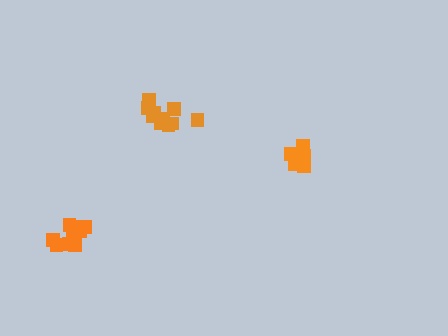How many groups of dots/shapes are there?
There are 3 groups.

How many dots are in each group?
Group 1: 5 dots, Group 2: 11 dots, Group 3: 10 dots (26 total).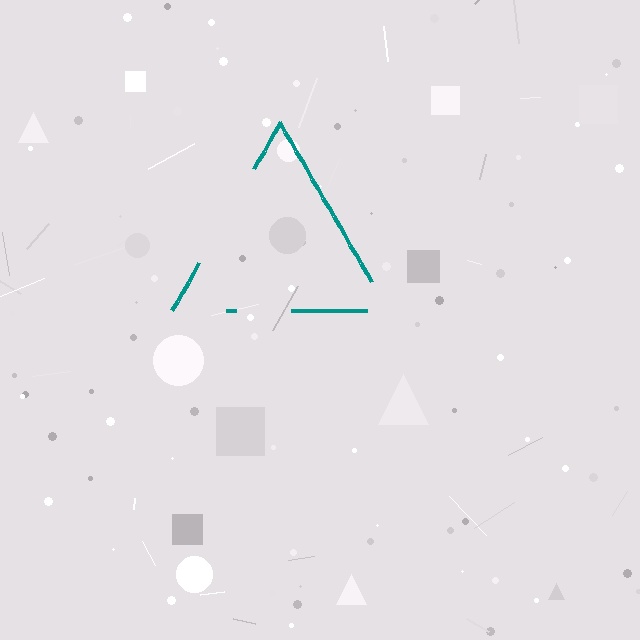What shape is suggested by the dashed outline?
The dashed outline suggests a triangle.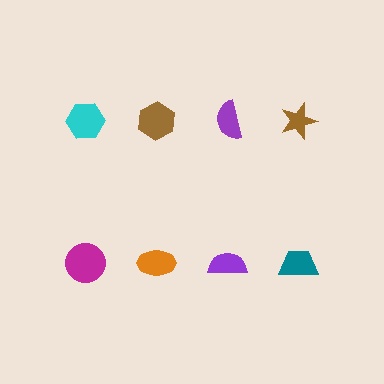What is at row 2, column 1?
A magenta circle.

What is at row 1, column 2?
A brown hexagon.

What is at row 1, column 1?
A cyan hexagon.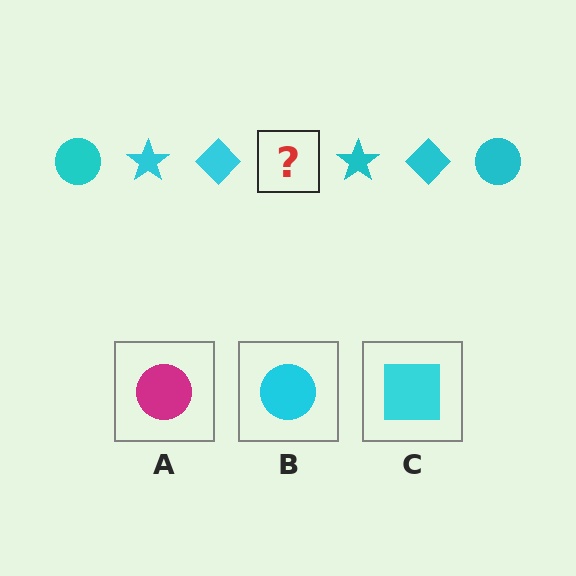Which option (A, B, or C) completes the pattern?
B.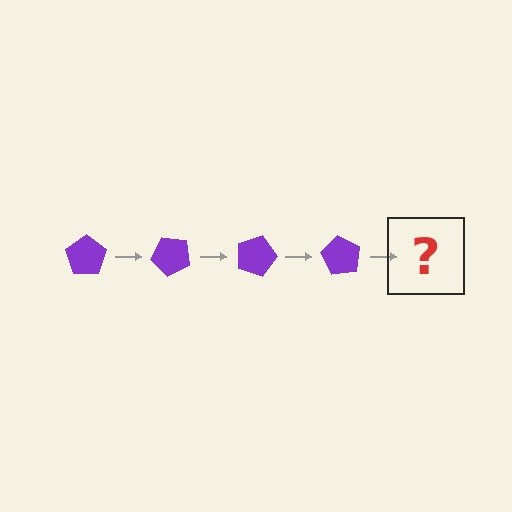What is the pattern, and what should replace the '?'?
The pattern is that the pentagon rotates 45 degrees each step. The '?' should be a purple pentagon rotated 180 degrees.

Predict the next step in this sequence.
The next step is a purple pentagon rotated 180 degrees.